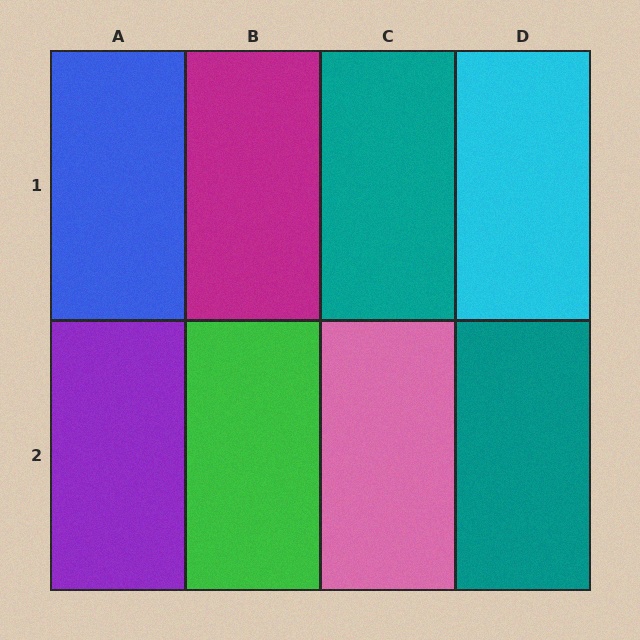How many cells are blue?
1 cell is blue.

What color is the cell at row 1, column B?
Magenta.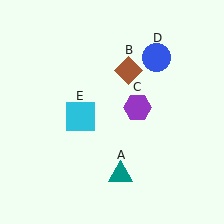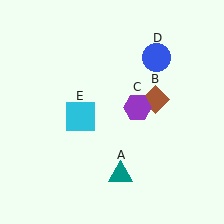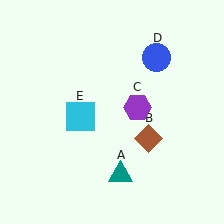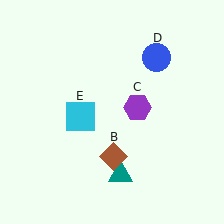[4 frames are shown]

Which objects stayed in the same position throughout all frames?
Teal triangle (object A) and purple hexagon (object C) and blue circle (object D) and cyan square (object E) remained stationary.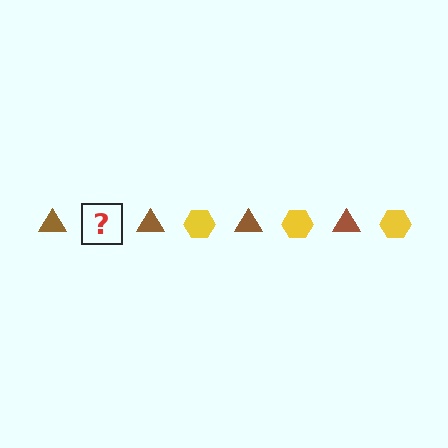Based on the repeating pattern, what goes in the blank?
The blank should be a yellow hexagon.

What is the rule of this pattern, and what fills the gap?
The rule is that the pattern alternates between brown triangle and yellow hexagon. The gap should be filled with a yellow hexagon.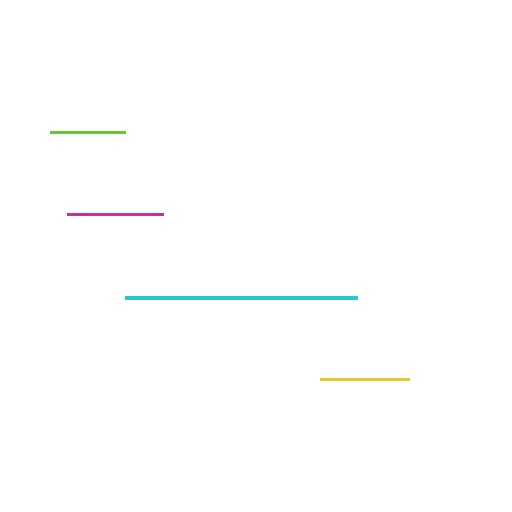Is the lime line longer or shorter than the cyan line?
The cyan line is longer than the lime line.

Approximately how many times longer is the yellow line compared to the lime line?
The yellow line is approximately 1.2 times the length of the lime line.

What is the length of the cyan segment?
The cyan segment is approximately 232 pixels long.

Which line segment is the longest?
The cyan line is the longest at approximately 232 pixels.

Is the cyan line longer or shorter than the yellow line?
The cyan line is longer than the yellow line.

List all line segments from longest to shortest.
From longest to shortest: cyan, magenta, yellow, lime.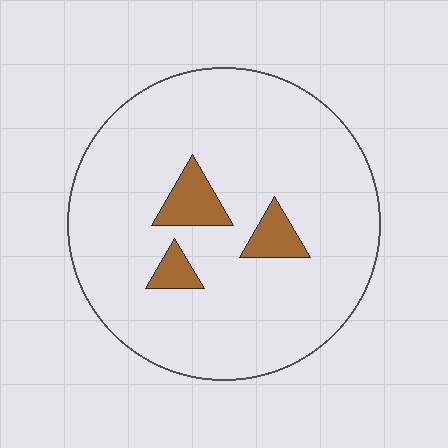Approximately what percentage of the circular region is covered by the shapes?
Approximately 10%.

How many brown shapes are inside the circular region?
3.